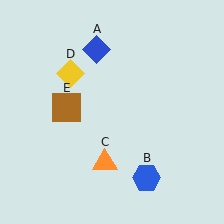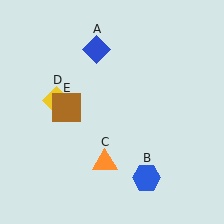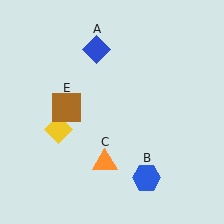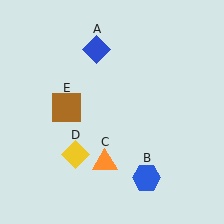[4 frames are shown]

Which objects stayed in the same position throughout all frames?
Blue diamond (object A) and blue hexagon (object B) and orange triangle (object C) and brown square (object E) remained stationary.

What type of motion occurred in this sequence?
The yellow diamond (object D) rotated counterclockwise around the center of the scene.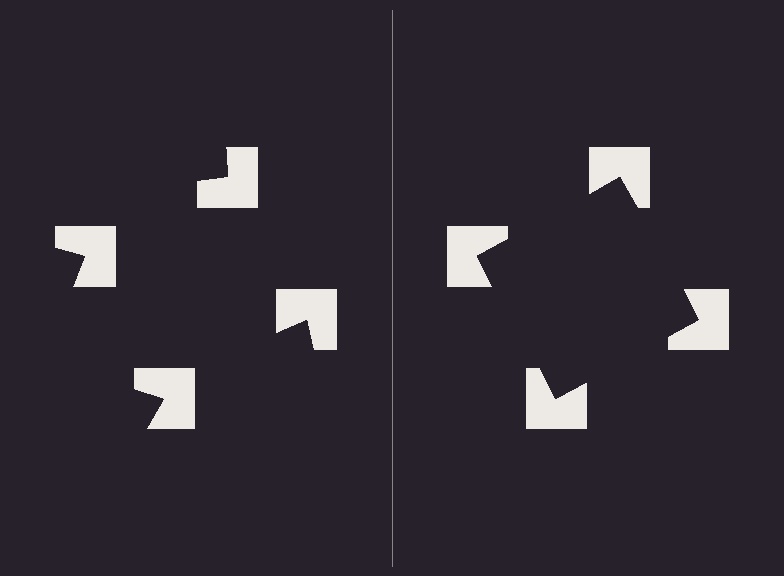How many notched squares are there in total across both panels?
8 — 4 on each side.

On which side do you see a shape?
An illusory square appears on the right side. On the left side the wedge cuts are rotated, so no coherent shape forms.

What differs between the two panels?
The notched squares are positioned identically on both sides; only the wedge orientations differ. On the right they align to a square; on the left they are misaligned.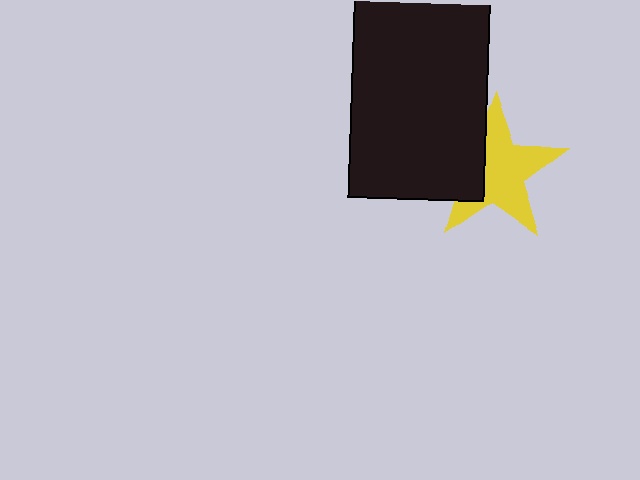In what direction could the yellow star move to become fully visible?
The yellow star could move right. That would shift it out from behind the black rectangle entirely.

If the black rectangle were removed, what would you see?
You would see the complete yellow star.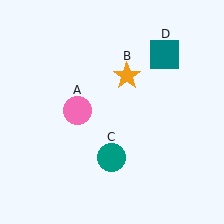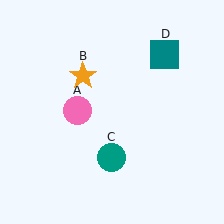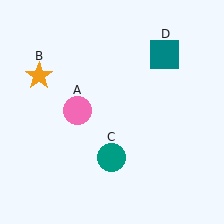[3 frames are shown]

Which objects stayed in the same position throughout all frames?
Pink circle (object A) and teal circle (object C) and teal square (object D) remained stationary.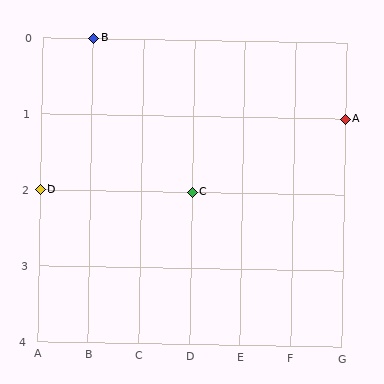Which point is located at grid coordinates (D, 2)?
Point C is at (D, 2).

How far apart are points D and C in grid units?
Points D and C are 3 columns apart.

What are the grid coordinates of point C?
Point C is at grid coordinates (D, 2).